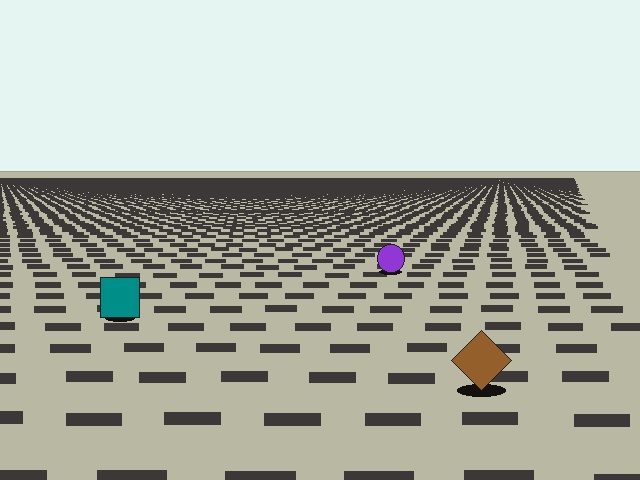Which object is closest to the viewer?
The brown diamond is closest. The texture marks near it are larger and more spread out.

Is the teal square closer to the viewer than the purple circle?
Yes. The teal square is closer — you can tell from the texture gradient: the ground texture is coarser near it.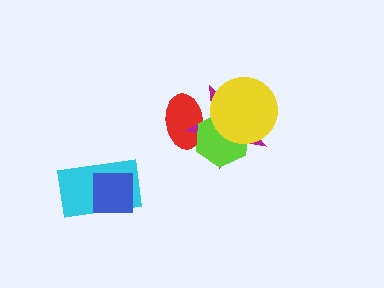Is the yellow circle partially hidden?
No, no other shape covers it.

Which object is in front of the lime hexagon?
The yellow circle is in front of the lime hexagon.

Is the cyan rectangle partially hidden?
Yes, it is partially covered by another shape.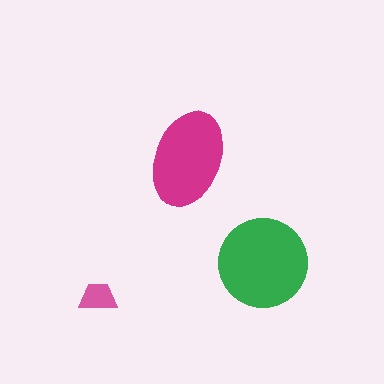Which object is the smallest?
The pink trapezoid.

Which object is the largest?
The green circle.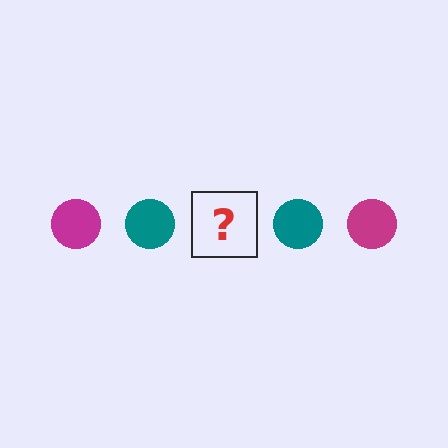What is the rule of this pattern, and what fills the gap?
The rule is that the pattern cycles through magenta, teal circles. The gap should be filled with a magenta circle.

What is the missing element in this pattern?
The missing element is a magenta circle.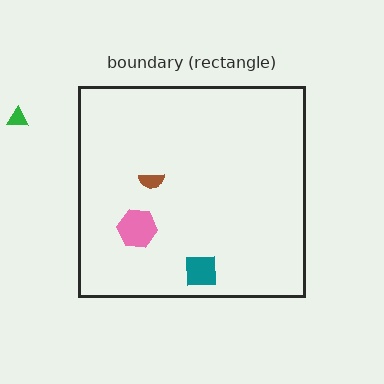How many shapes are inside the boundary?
3 inside, 1 outside.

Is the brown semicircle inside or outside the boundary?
Inside.